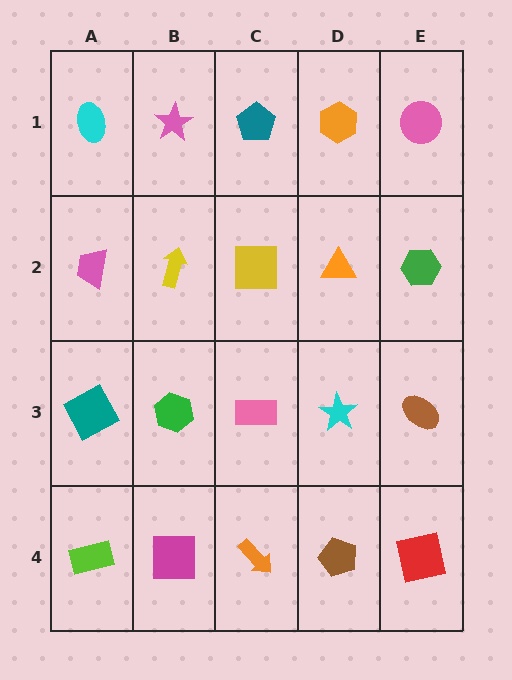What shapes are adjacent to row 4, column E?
A brown ellipse (row 3, column E), a brown pentagon (row 4, column D).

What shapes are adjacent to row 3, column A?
A pink trapezoid (row 2, column A), a lime rectangle (row 4, column A), a green hexagon (row 3, column B).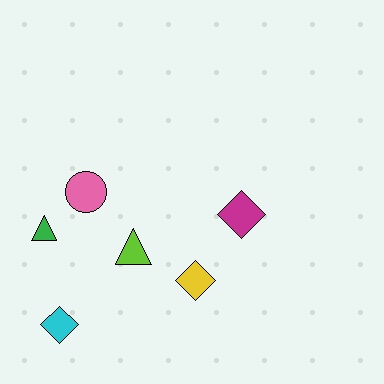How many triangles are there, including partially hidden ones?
There are 2 triangles.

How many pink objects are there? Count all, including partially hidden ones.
There is 1 pink object.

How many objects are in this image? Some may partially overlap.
There are 6 objects.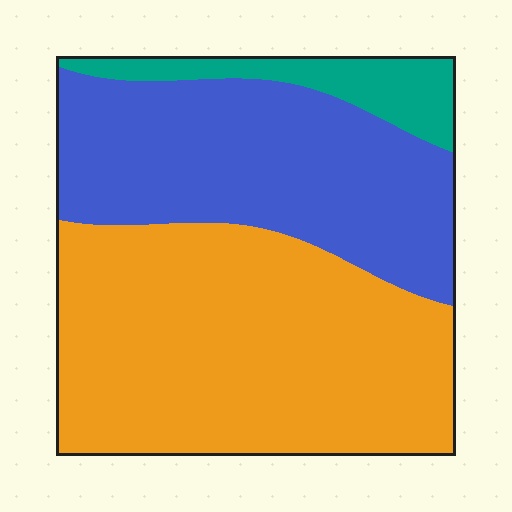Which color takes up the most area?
Orange, at roughly 55%.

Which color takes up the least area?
Teal, at roughly 10%.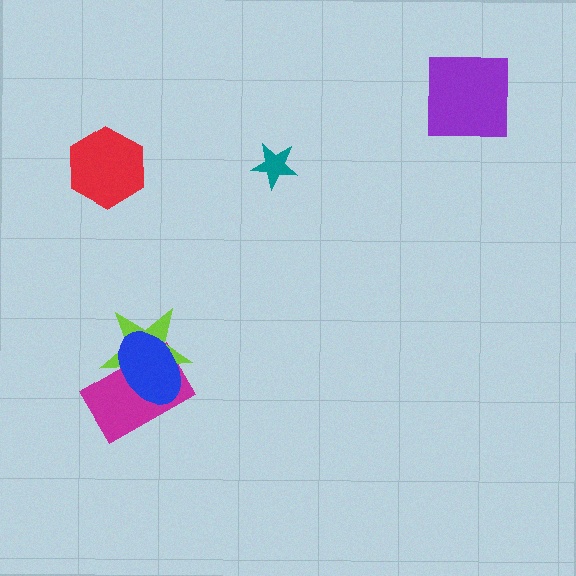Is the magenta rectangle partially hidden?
Yes, it is partially covered by another shape.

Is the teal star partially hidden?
No, no other shape covers it.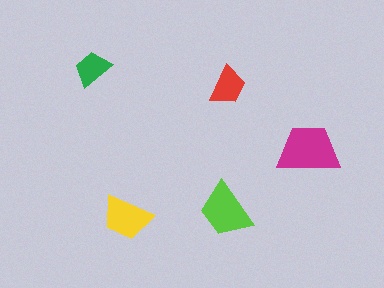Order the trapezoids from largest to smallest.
the magenta one, the lime one, the yellow one, the red one, the green one.